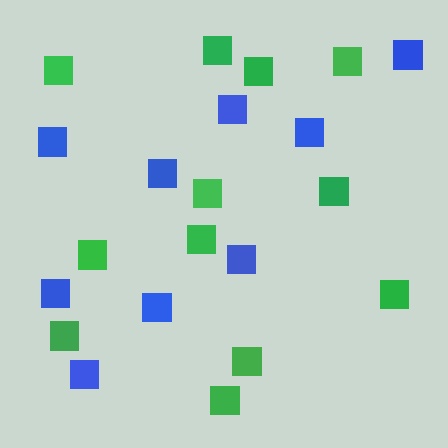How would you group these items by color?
There are 2 groups: one group of blue squares (9) and one group of green squares (12).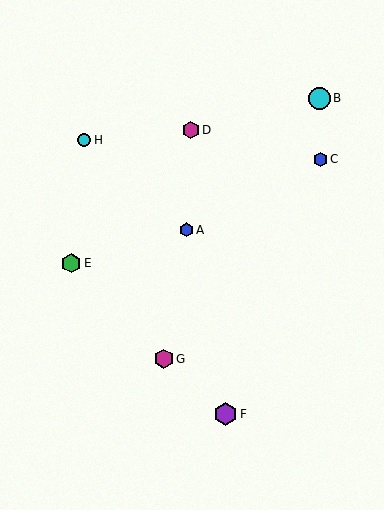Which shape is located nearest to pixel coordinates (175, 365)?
The magenta hexagon (labeled G) at (164, 359) is nearest to that location.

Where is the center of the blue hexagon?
The center of the blue hexagon is at (186, 230).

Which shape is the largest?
The purple hexagon (labeled F) is the largest.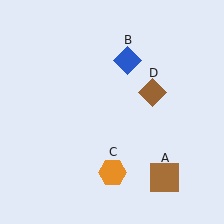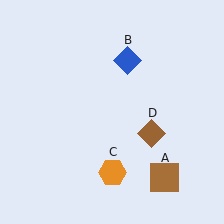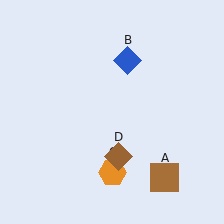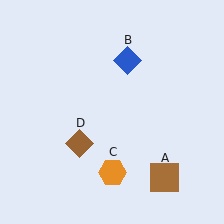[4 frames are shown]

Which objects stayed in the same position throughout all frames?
Brown square (object A) and blue diamond (object B) and orange hexagon (object C) remained stationary.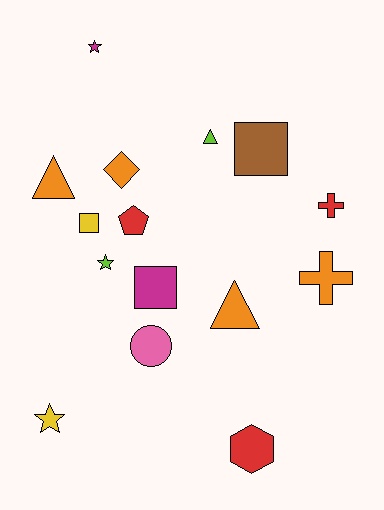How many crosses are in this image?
There are 2 crosses.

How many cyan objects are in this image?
There are no cyan objects.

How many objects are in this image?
There are 15 objects.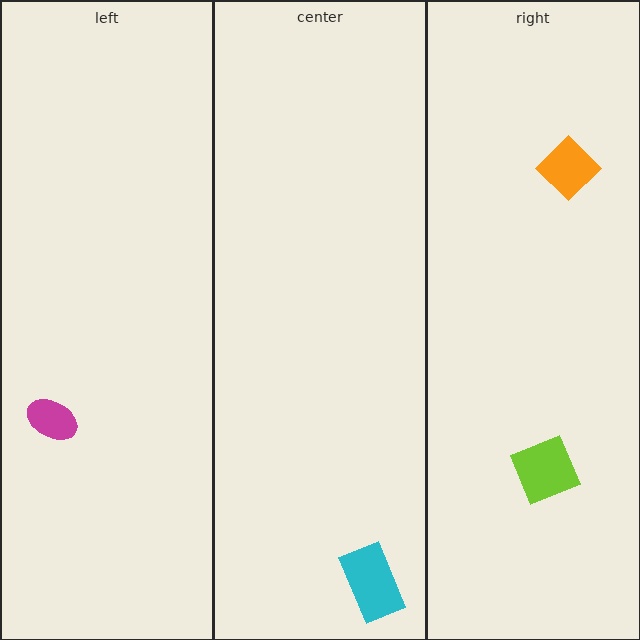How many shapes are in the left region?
1.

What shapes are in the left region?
The magenta ellipse.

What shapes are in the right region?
The lime square, the orange diamond.